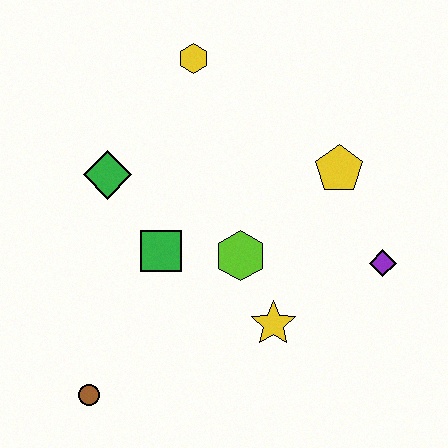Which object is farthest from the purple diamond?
The brown circle is farthest from the purple diamond.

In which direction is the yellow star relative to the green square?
The yellow star is to the right of the green square.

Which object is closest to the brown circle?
The green square is closest to the brown circle.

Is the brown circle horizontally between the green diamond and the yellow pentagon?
No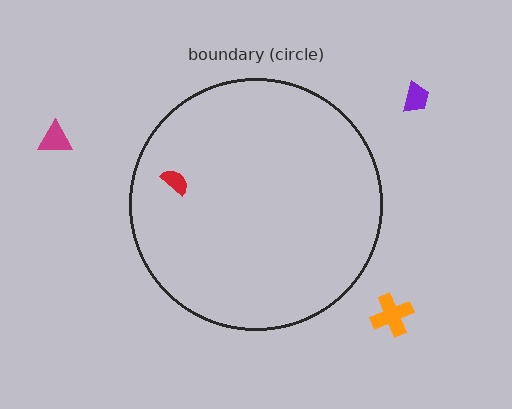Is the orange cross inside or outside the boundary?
Outside.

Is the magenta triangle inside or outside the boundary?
Outside.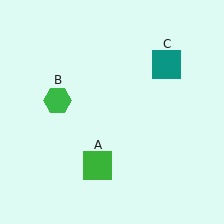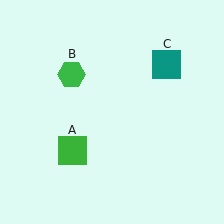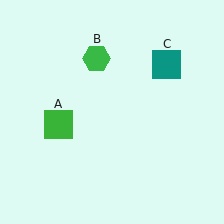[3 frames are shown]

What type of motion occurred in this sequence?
The green square (object A), green hexagon (object B) rotated clockwise around the center of the scene.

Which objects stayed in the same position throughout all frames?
Teal square (object C) remained stationary.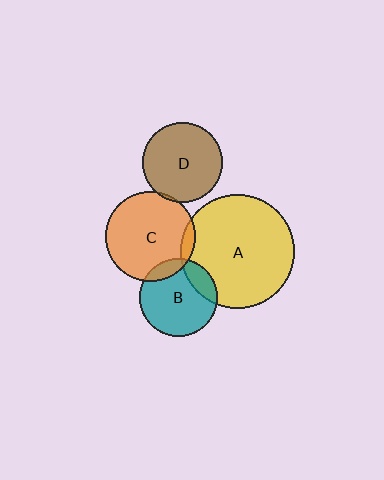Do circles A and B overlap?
Yes.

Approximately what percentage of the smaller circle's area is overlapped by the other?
Approximately 15%.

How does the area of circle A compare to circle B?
Approximately 2.2 times.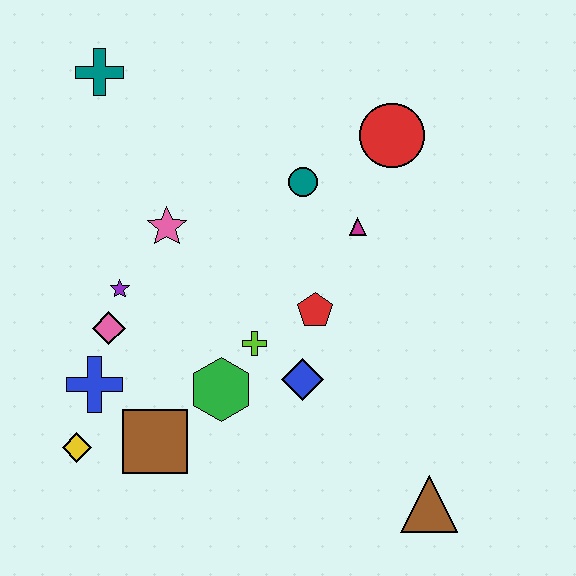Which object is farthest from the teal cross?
The brown triangle is farthest from the teal cross.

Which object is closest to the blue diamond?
The lime cross is closest to the blue diamond.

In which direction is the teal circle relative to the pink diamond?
The teal circle is to the right of the pink diamond.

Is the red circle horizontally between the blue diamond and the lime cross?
No